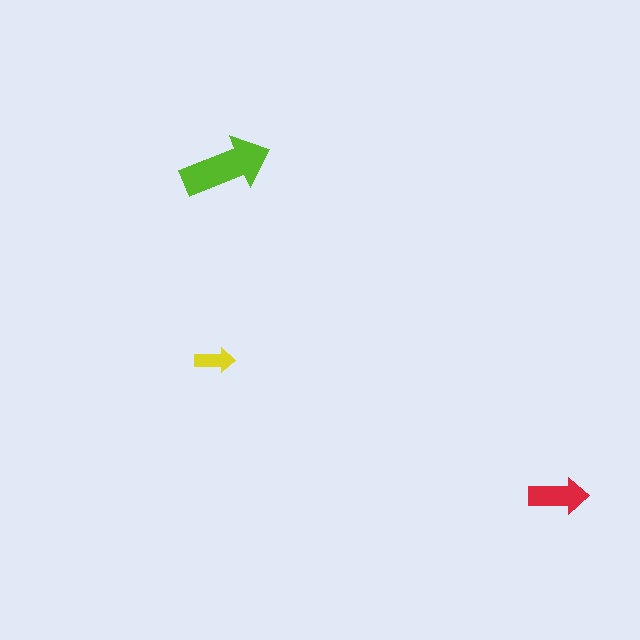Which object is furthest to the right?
The red arrow is rightmost.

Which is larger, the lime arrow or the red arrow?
The lime one.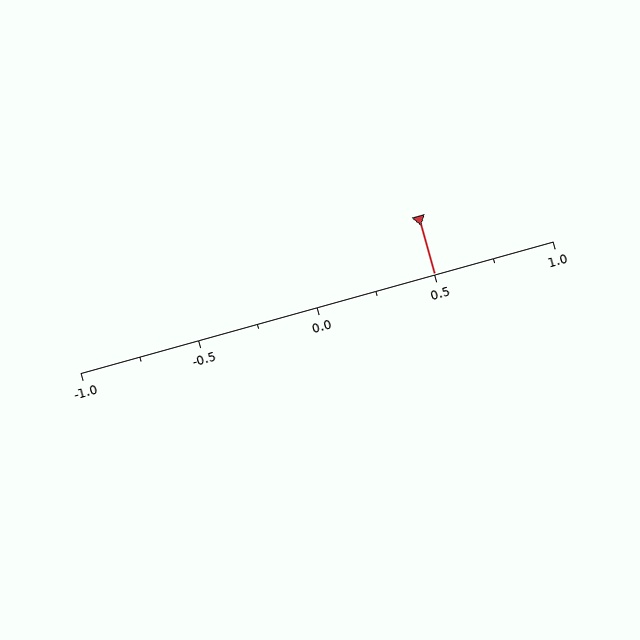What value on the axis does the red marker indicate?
The marker indicates approximately 0.5.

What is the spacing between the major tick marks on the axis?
The major ticks are spaced 0.5 apart.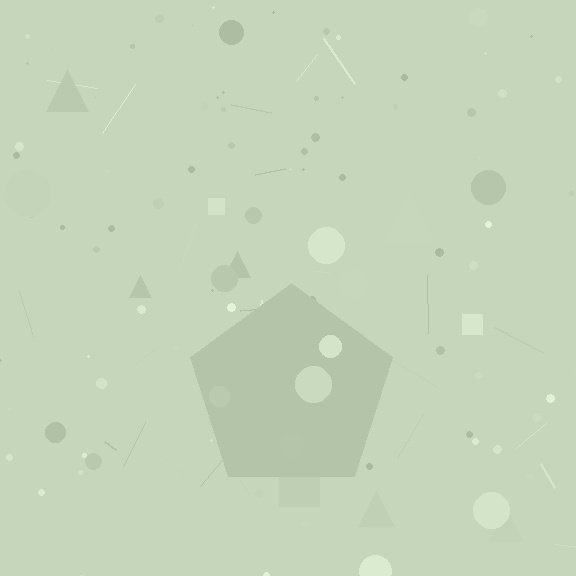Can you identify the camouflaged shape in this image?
The camouflaged shape is a pentagon.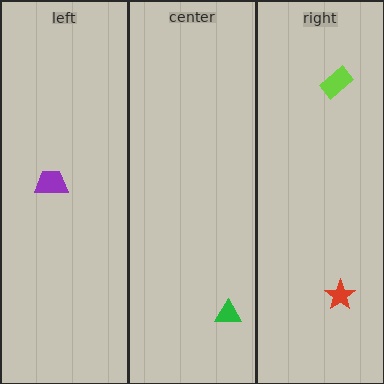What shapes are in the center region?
The green triangle.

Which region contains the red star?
The right region.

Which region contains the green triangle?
The center region.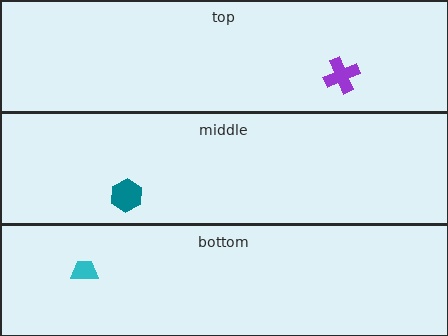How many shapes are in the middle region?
1.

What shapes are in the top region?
The purple cross.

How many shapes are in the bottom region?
1.